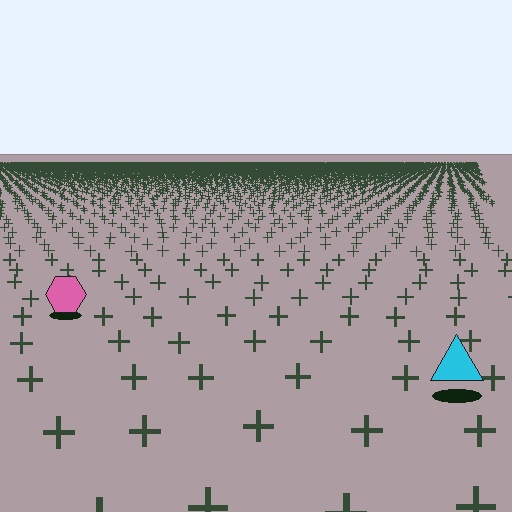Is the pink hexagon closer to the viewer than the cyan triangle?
No. The cyan triangle is closer — you can tell from the texture gradient: the ground texture is coarser near it.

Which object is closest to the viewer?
The cyan triangle is closest. The texture marks near it are larger and more spread out.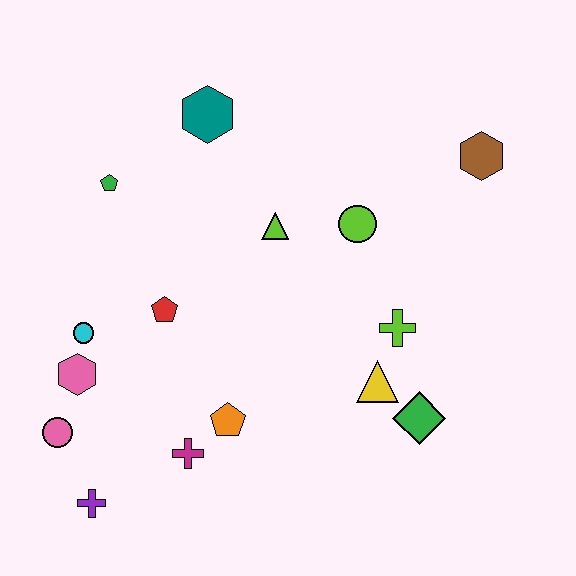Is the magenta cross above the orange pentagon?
No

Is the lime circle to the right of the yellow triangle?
No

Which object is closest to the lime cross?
The yellow triangle is closest to the lime cross.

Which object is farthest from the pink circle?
The brown hexagon is farthest from the pink circle.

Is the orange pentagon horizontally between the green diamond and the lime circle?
No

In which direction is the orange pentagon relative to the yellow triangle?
The orange pentagon is to the left of the yellow triangle.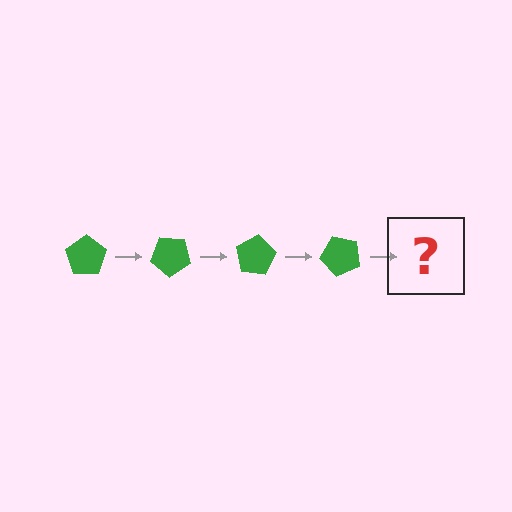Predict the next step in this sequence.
The next step is a green pentagon rotated 160 degrees.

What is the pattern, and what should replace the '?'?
The pattern is that the pentagon rotates 40 degrees each step. The '?' should be a green pentagon rotated 160 degrees.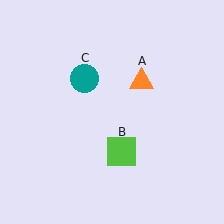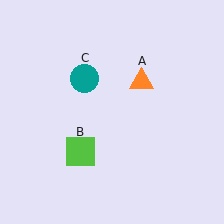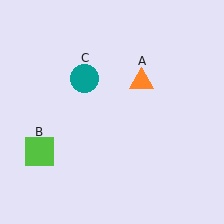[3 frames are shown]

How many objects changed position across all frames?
1 object changed position: lime square (object B).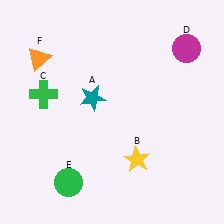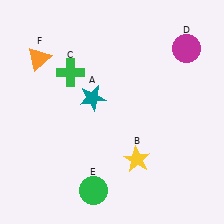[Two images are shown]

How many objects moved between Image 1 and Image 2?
2 objects moved between the two images.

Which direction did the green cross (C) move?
The green cross (C) moved right.